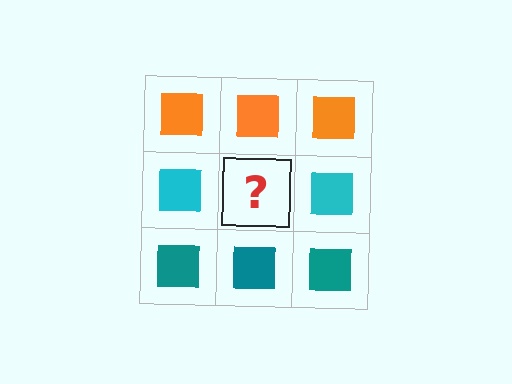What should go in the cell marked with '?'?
The missing cell should contain a cyan square.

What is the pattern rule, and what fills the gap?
The rule is that each row has a consistent color. The gap should be filled with a cyan square.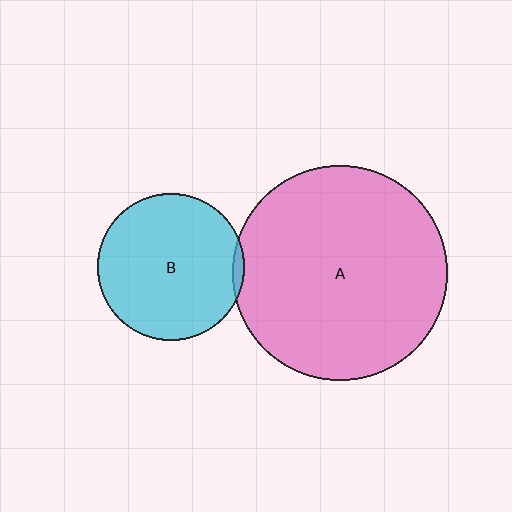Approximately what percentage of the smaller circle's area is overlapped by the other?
Approximately 5%.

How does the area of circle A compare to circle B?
Approximately 2.2 times.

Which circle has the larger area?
Circle A (pink).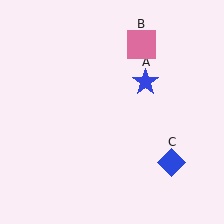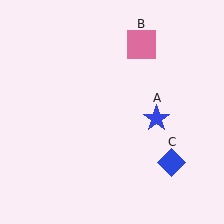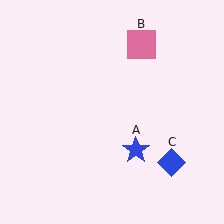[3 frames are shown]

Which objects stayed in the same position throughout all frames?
Pink square (object B) and blue diamond (object C) remained stationary.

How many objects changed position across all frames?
1 object changed position: blue star (object A).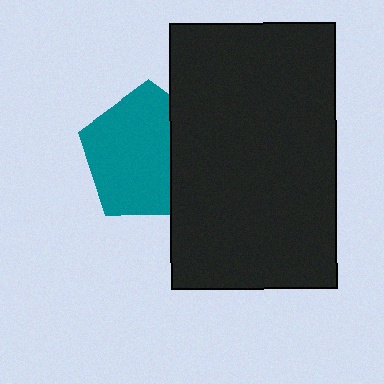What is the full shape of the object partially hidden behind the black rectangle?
The partially hidden object is a teal pentagon.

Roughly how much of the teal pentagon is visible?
Most of it is visible (roughly 69%).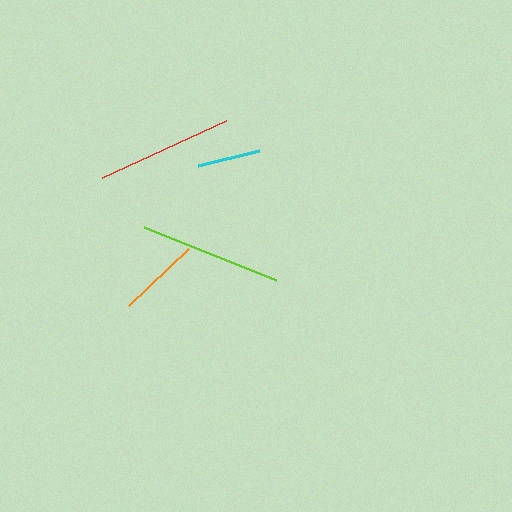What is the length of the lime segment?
The lime segment is approximately 142 pixels long.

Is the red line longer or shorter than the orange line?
The red line is longer than the orange line.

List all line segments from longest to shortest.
From longest to shortest: lime, red, orange, cyan.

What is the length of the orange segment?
The orange segment is approximately 84 pixels long.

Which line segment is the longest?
The lime line is the longest at approximately 142 pixels.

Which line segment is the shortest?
The cyan line is the shortest at approximately 63 pixels.